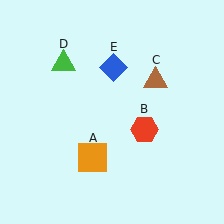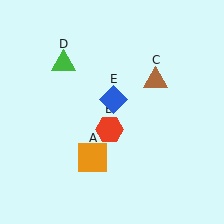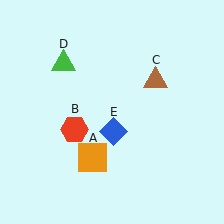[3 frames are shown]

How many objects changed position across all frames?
2 objects changed position: red hexagon (object B), blue diamond (object E).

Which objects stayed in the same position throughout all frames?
Orange square (object A) and brown triangle (object C) and green triangle (object D) remained stationary.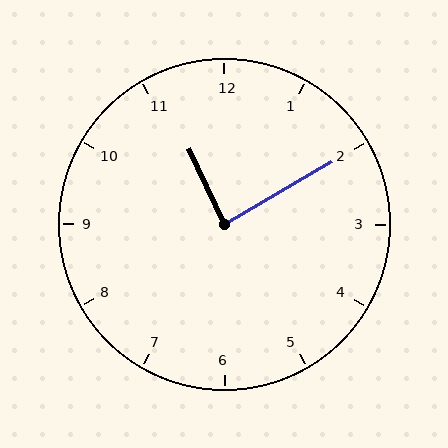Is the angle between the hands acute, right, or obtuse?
It is right.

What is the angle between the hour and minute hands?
Approximately 85 degrees.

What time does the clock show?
11:10.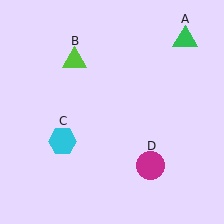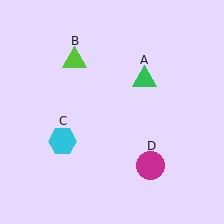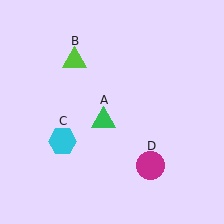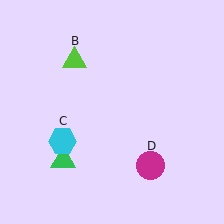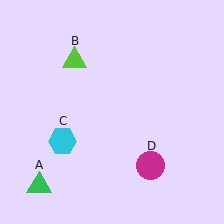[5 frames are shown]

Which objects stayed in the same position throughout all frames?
Lime triangle (object B) and cyan hexagon (object C) and magenta circle (object D) remained stationary.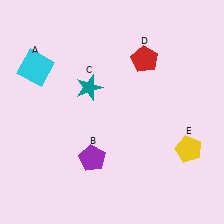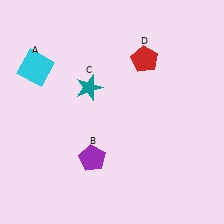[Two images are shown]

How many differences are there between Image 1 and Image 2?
There is 1 difference between the two images.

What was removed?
The yellow pentagon (E) was removed in Image 2.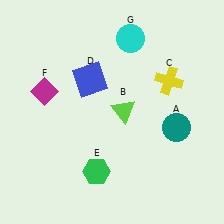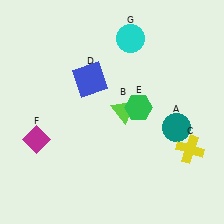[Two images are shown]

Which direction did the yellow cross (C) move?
The yellow cross (C) moved down.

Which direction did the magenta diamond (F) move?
The magenta diamond (F) moved down.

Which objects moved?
The objects that moved are: the yellow cross (C), the green hexagon (E), the magenta diamond (F).